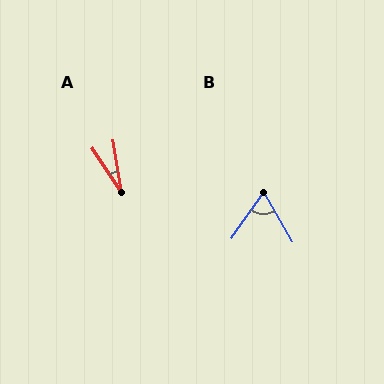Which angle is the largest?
B, at approximately 65 degrees.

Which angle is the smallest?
A, at approximately 24 degrees.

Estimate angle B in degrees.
Approximately 65 degrees.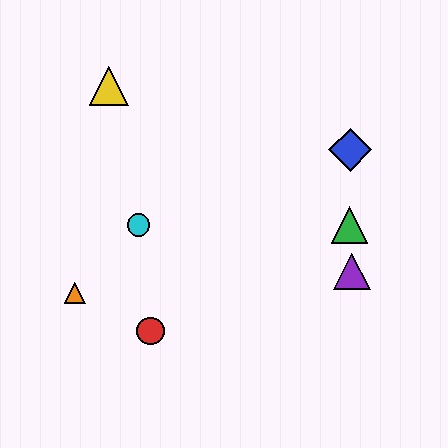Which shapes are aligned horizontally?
The green triangle, the cyan circle are aligned horizontally.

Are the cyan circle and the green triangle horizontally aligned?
Yes, both are at y≈225.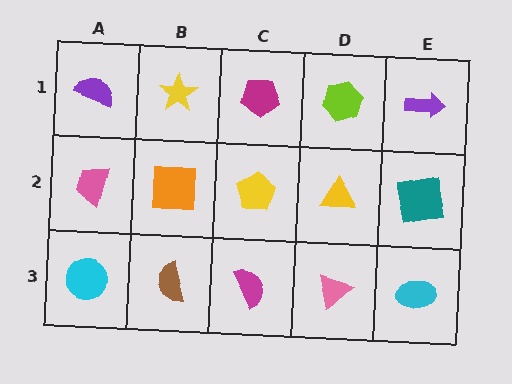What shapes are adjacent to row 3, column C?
A yellow pentagon (row 2, column C), a brown semicircle (row 3, column B), a pink triangle (row 3, column D).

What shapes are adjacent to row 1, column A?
A pink trapezoid (row 2, column A), a yellow star (row 1, column B).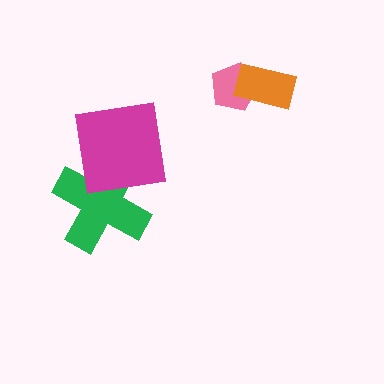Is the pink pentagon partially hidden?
Yes, it is partially covered by another shape.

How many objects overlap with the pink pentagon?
1 object overlaps with the pink pentagon.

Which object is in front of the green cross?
The magenta square is in front of the green cross.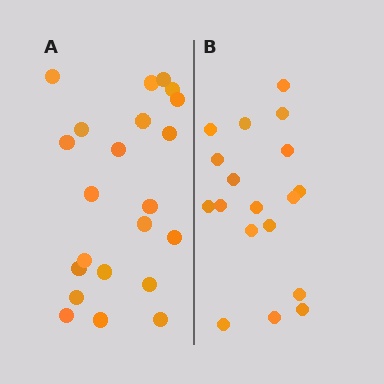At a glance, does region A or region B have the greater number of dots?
Region A (the left region) has more dots.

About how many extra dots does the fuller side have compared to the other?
Region A has about 4 more dots than region B.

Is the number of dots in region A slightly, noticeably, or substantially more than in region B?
Region A has only slightly more — the two regions are fairly close. The ratio is roughly 1.2 to 1.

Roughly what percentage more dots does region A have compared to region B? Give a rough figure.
About 20% more.